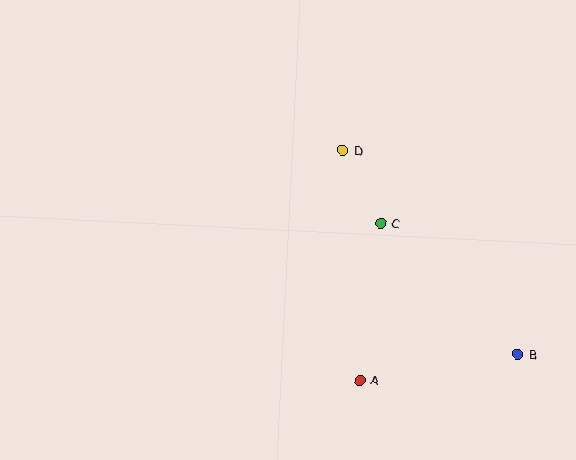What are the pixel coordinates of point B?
Point B is at (518, 354).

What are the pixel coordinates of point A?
Point A is at (360, 380).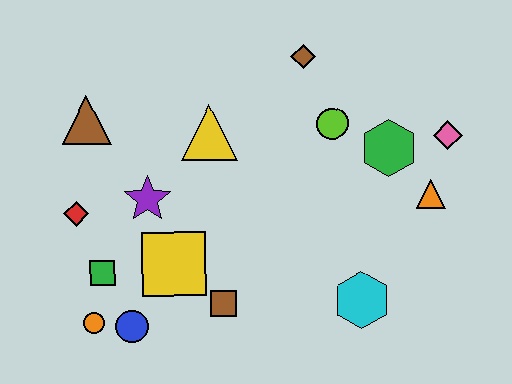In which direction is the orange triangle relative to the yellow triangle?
The orange triangle is to the right of the yellow triangle.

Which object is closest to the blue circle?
The orange circle is closest to the blue circle.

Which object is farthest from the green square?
The pink diamond is farthest from the green square.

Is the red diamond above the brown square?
Yes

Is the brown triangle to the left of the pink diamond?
Yes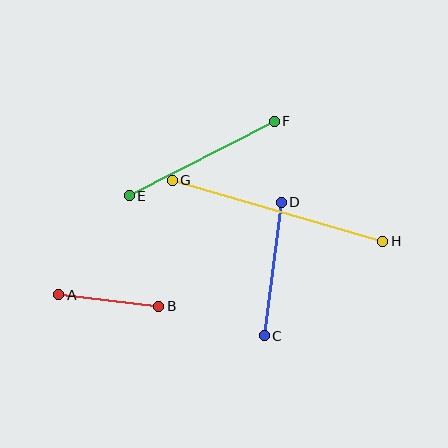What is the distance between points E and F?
The distance is approximately 163 pixels.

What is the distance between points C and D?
The distance is approximately 134 pixels.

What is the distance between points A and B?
The distance is approximately 101 pixels.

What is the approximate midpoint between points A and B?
The midpoint is at approximately (109, 301) pixels.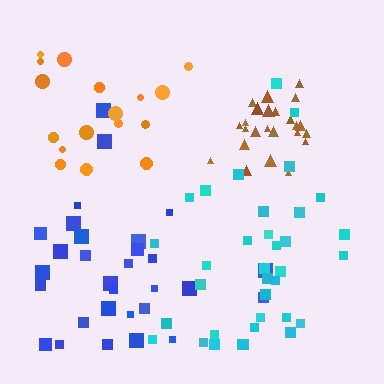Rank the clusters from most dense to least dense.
brown, orange, cyan, blue.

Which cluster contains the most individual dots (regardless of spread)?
Cyan (35).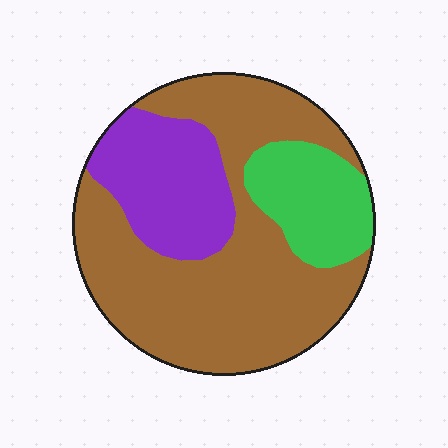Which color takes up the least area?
Green, at roughly 15%.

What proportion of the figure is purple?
Purple takes up between a sixth and a third of the figure.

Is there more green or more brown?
Brown.